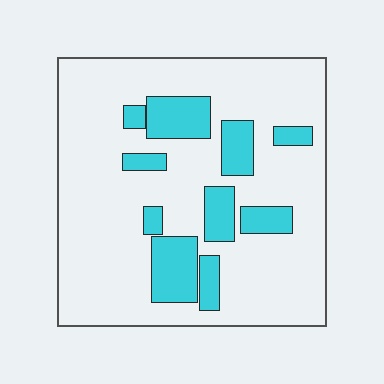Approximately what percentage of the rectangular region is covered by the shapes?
Approximately 20%.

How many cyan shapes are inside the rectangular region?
10.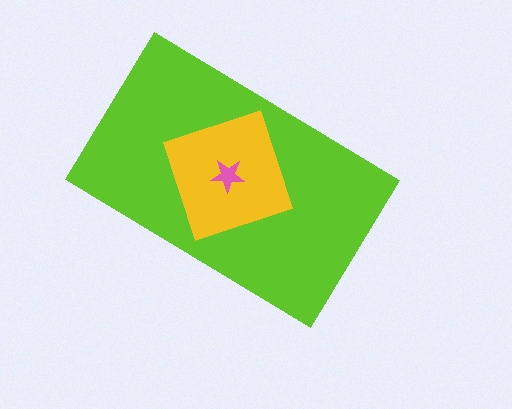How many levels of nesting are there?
3.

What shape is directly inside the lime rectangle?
The yellow diamond.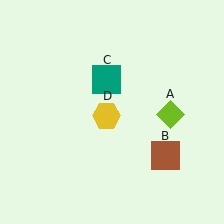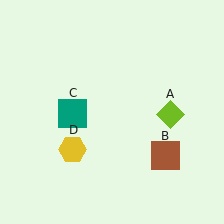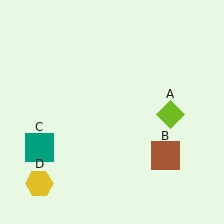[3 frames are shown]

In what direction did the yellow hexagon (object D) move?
The yellow hexagon (object D) moved down and to the left.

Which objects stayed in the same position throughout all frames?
Lime diamond (object A) and brown square (object B) remained stationary.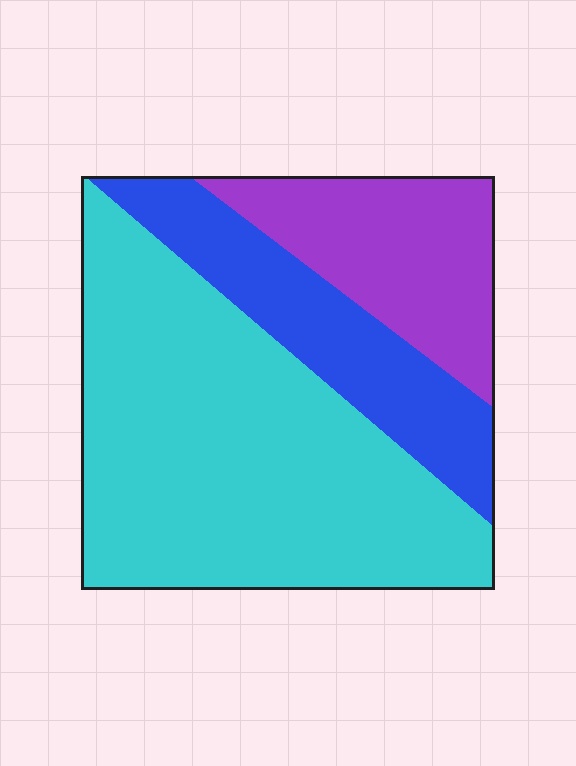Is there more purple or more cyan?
Cyan.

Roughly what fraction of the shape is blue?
Blue covers 21% of the shape.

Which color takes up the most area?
Cyan, at roughly 60%.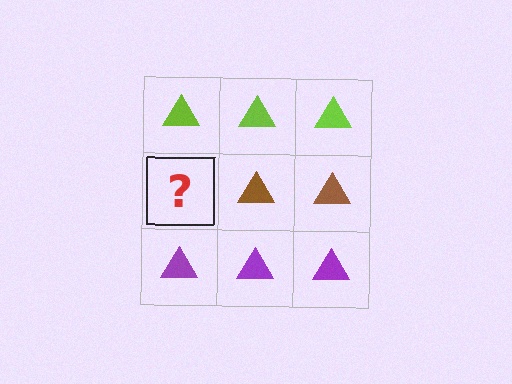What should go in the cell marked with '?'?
The missing cell should contain a brown triangle.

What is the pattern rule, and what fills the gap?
The rule is that each row has a consistent color. The gap should be filled with a brown triangle.